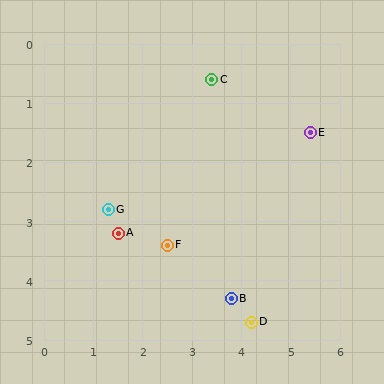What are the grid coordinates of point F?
Point F is at approximately (2.5, 3.4).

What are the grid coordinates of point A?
Point A is at approximately (1.5, 3.2).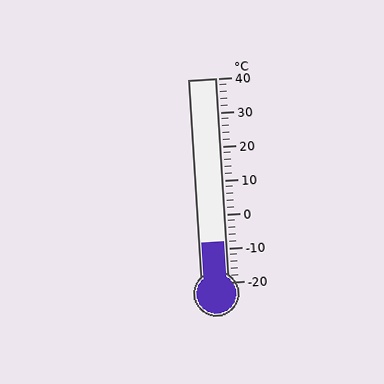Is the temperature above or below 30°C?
The temperature is below 30°C.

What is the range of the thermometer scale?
The thermometer scale ranges from -20°C to 40°C.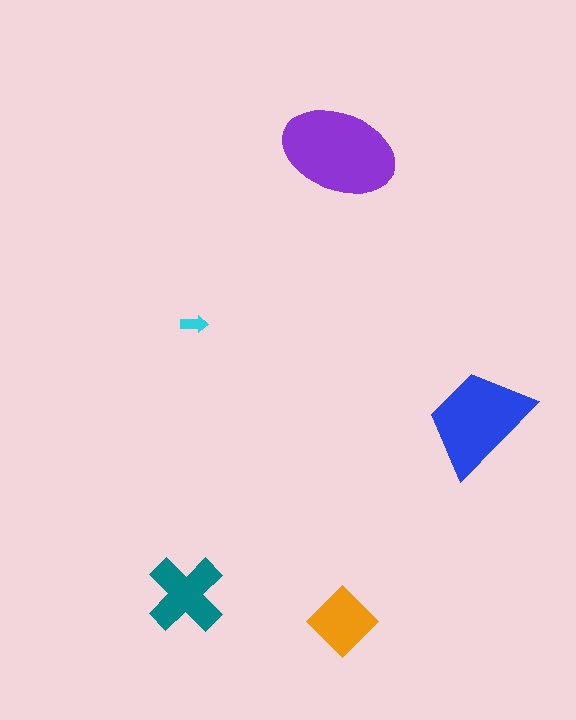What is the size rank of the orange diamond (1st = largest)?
4th.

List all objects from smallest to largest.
The cyan arrow, the orange diamond, the teal cross, the blue trapezoid, the purple ellipse.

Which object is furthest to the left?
The teal cross is leftmost.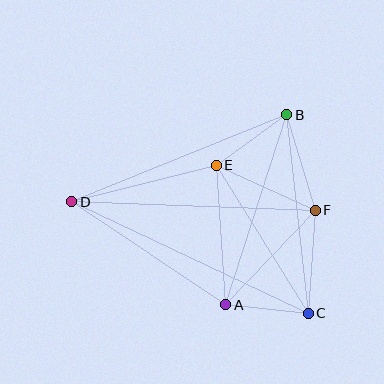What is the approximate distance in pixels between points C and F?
The distance between C and F is approximately 103 pixels.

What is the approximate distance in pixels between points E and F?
The distance between E and F is approximately 109 pixels.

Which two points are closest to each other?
Points A and C are closest to each other.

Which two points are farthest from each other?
Points C and D are farthest from each other.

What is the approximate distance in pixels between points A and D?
The distance between A and D is approximately 185 pixels.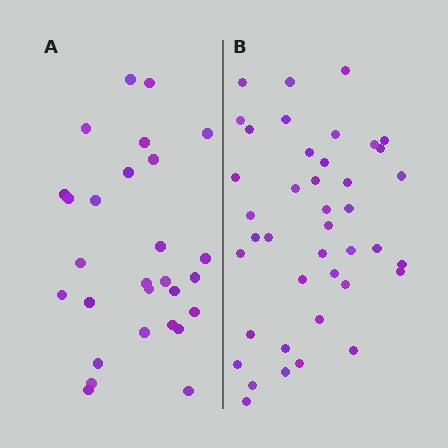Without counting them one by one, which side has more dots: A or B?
Region B (the right region) has more dots.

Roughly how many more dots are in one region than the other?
Region B has approximately 15 more dots than region A.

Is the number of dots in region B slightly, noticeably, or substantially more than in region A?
Region B has substantially more. The ratio is roughly 1.5 to 1.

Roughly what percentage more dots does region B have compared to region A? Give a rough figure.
About 45% more.